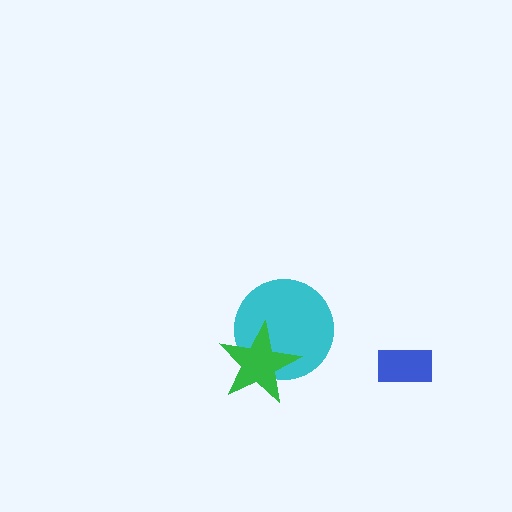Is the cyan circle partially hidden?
Yes, it is partially covered by another shape.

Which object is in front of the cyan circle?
The green star is in front of the cyan circle.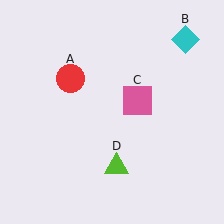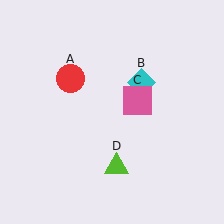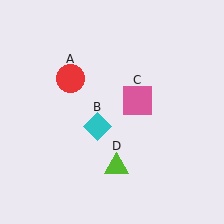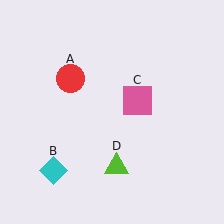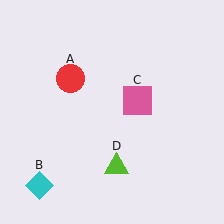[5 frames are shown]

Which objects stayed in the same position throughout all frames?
Red circle (object A) and pink square (object C) and lime triangle (object D) remained stationary.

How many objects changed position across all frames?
1 object changed position: cyan diamond (object B).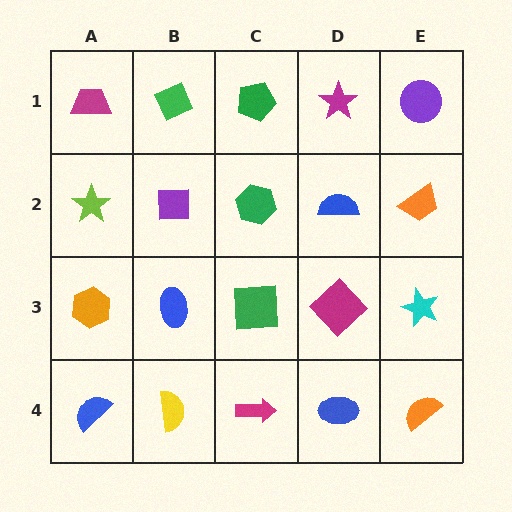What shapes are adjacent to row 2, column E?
A purple circle (row 1, column E), a cyan star (row 3, column E), a blue semicircle (row 2, column D).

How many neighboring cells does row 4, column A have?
2.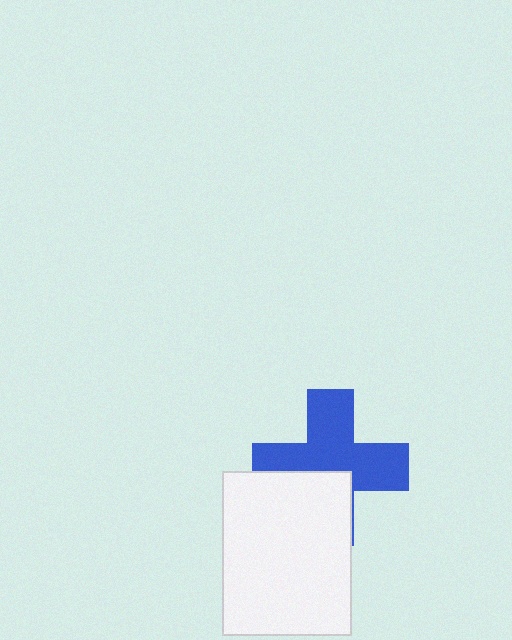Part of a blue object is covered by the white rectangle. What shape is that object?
It is a cross.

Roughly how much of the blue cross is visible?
Most of it is visible (roughly 65%).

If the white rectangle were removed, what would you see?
You would see the complete blue cross.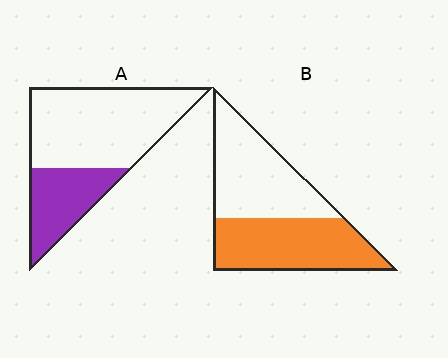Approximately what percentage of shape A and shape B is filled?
A is approximately 30% and B is approximately 50%.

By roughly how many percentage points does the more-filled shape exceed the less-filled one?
By roughly 20 percentage points (B over A).